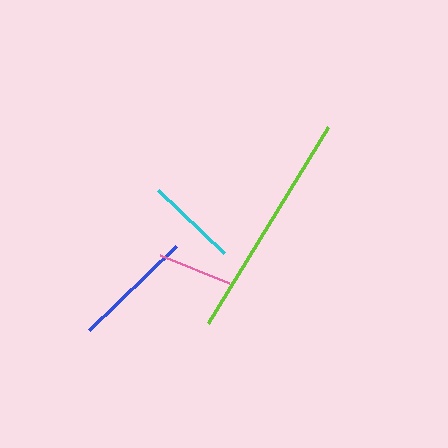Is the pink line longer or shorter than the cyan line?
The cyan line is longer than the pink line.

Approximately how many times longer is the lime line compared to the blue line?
The lime line is approximately 1.9 times the length of the blue line.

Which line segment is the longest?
The lime line is the longest at approximately 230 pixels.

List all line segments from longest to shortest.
From longest to shortest: lime, blue, cyan, pink.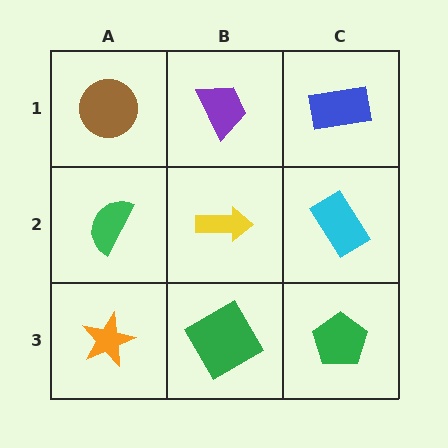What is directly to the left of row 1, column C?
A purple trapezoid.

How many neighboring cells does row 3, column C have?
2.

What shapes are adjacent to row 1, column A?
A green semicircle (row 2, column A), a purple trapezoid (row 1, column B).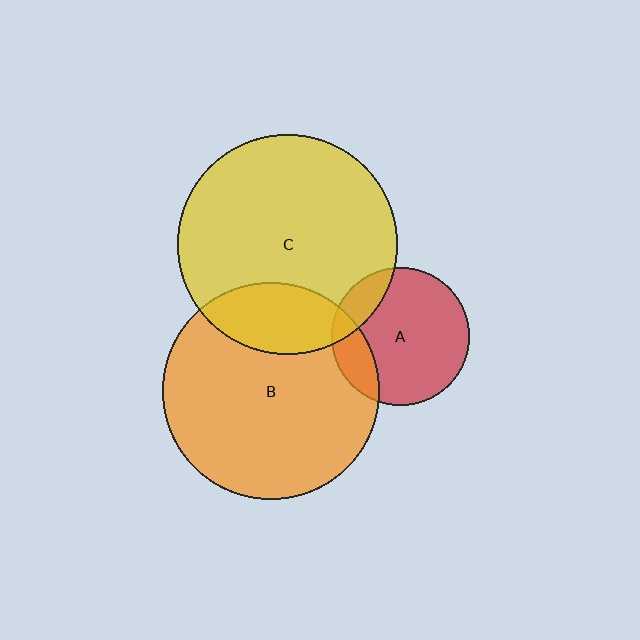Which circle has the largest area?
Circle C (yellow).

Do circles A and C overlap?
Yes.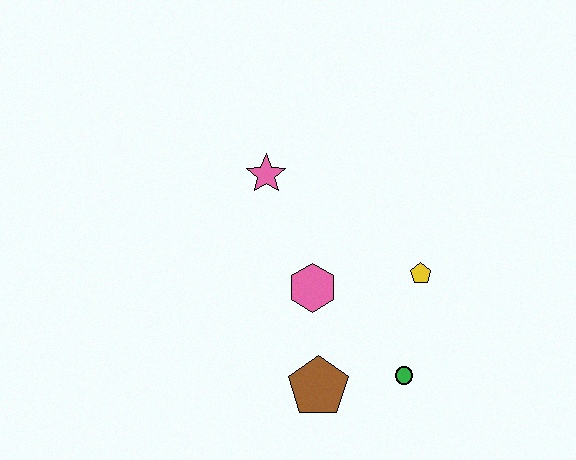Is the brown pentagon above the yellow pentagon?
No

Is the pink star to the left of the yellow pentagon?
Yes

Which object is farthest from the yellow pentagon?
The pink star is farthest from the yellow pentagon.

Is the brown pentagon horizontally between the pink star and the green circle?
Yes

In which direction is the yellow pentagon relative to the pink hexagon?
The yellow pentagon is to the right of the pink hexagon.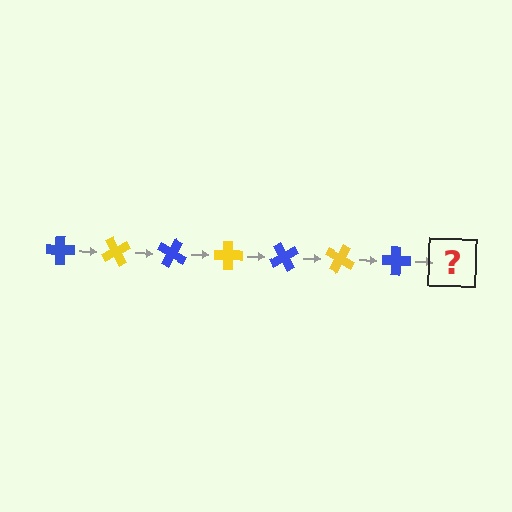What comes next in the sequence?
The next element should be a yellow cross, rotated 420 degrees from the start.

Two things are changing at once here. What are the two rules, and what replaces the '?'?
The two rules are that it rotates 60 degrees each step and the color cycles through blue and yellow. The '?' should be a yellow cross, rotated 420 degrees from the start.